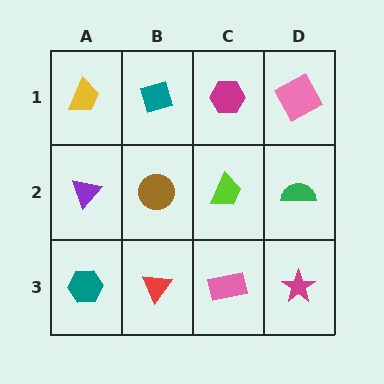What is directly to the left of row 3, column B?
A teal hexagon.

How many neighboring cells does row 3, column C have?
3.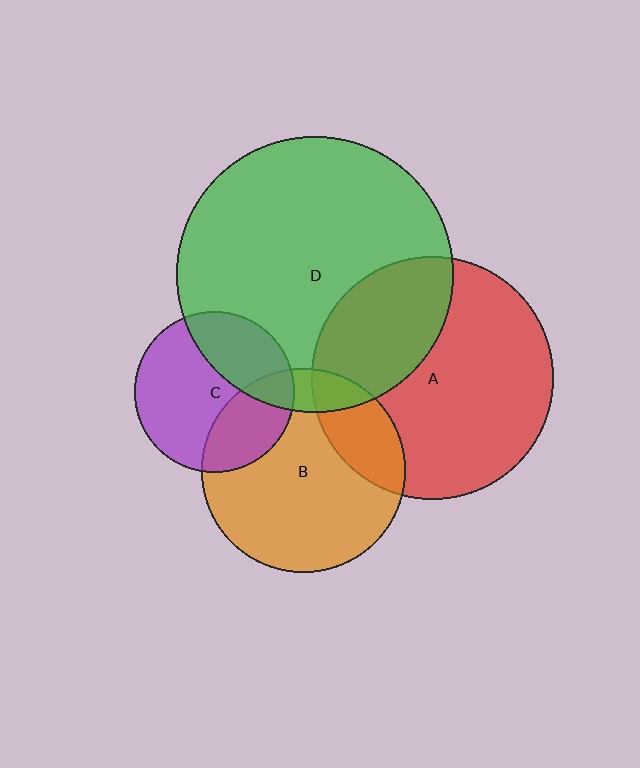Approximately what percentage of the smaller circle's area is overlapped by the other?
Approximately 30%.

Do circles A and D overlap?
Yes.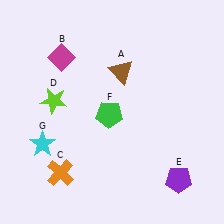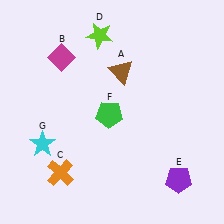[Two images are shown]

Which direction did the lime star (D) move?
The lime star (D) moved up.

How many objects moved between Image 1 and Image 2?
1 object moved between the two images.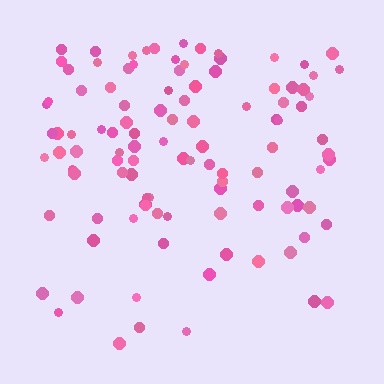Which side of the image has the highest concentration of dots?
The top.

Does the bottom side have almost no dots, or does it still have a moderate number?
Still a moderate number, just noticeably fewer than the top.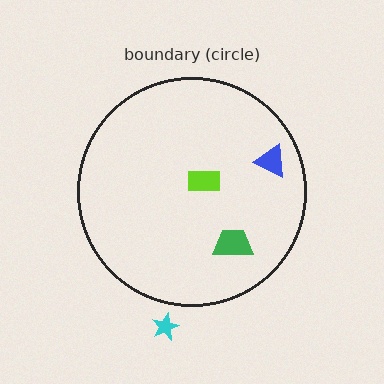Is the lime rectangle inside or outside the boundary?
Inside.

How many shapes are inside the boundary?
3 inside, 1 outside.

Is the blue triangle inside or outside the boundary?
Inside.